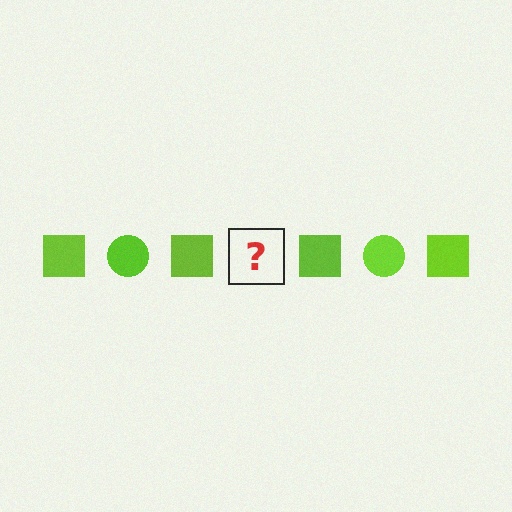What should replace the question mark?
The question mark should be replaced with a lime circle.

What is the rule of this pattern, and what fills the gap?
The rule is that the pattern cycles through square, circle shapes in lime. The gap should be filled with a lime circle.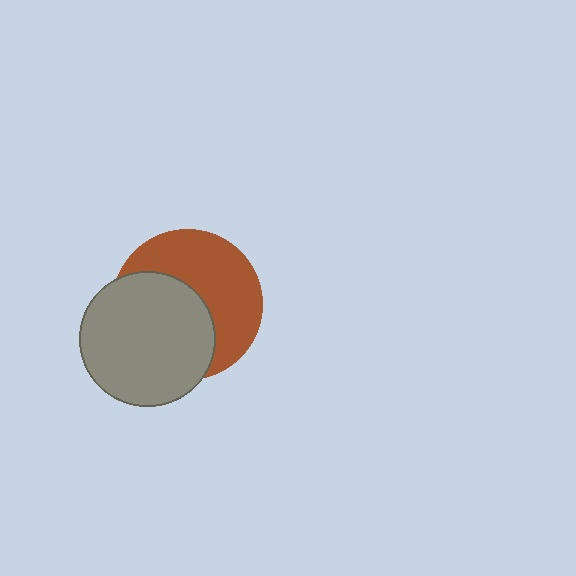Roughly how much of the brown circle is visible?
About half of it is visible (roughly 51%).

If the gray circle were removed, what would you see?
You would see the complete brown circle.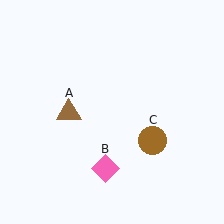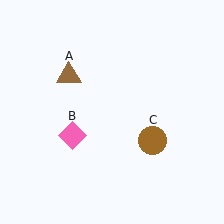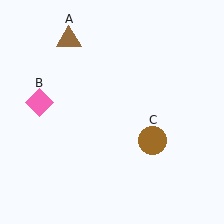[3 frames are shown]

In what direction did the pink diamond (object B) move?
The pink diamond (object B) moved up and to the left.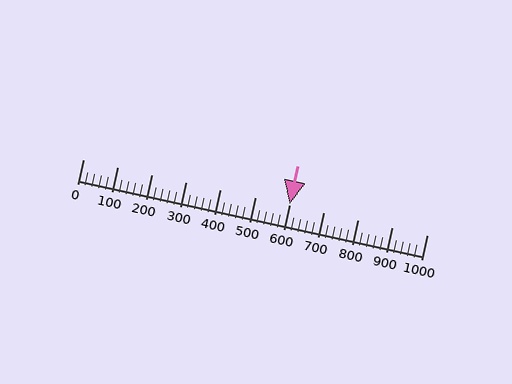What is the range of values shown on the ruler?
The ruler shows values from 0 to 1000.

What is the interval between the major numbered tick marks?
The major tick marks are spaced 100 units apart.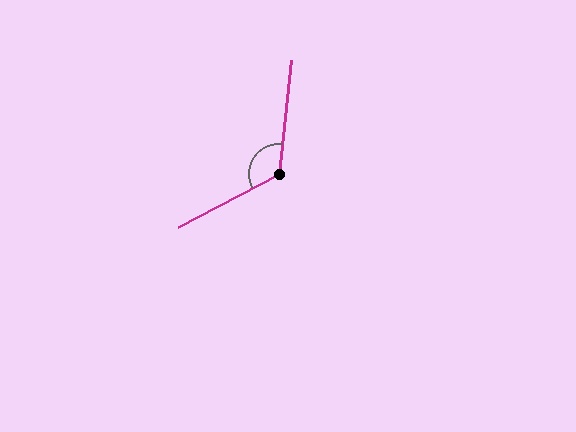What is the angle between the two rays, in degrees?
Approximately 125 degrees.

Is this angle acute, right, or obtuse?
It is obtuse.